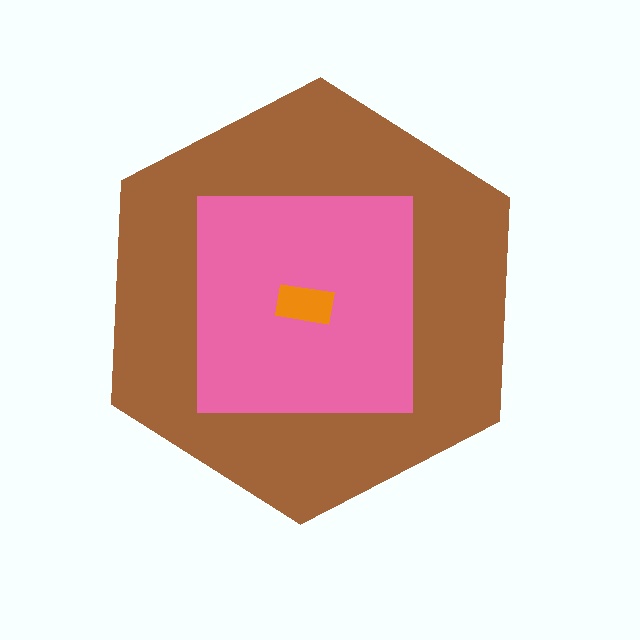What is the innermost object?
The orange rectangle.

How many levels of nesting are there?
3.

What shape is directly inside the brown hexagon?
The pink square.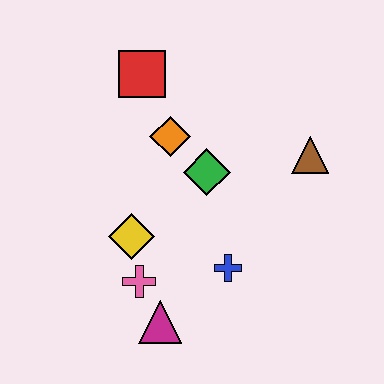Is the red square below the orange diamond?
No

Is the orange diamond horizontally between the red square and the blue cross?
Yes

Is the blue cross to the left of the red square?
No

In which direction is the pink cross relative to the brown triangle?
The pink cross is to the left of the brown triangle.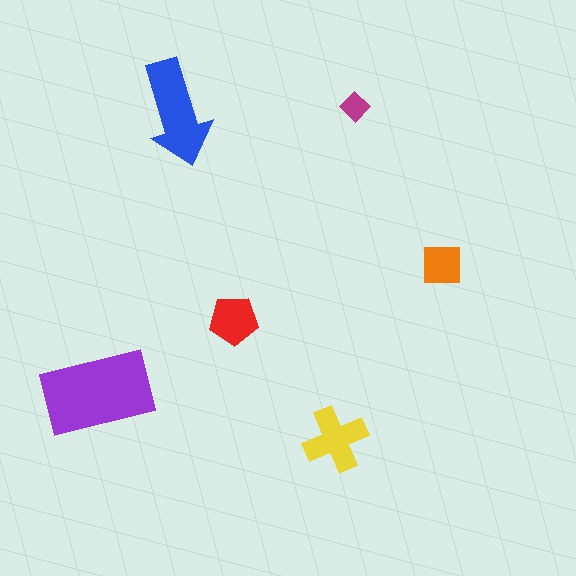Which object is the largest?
The purple rectangle.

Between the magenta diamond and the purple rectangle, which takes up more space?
The purple rectangle.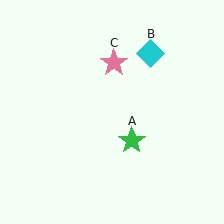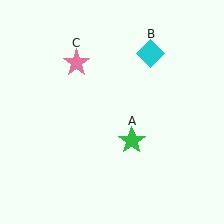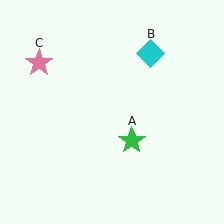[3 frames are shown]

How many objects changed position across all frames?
1 object changed position: pink star (object C).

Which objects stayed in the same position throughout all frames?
Green star (object A) and cyan diamond (object B) remained stationary.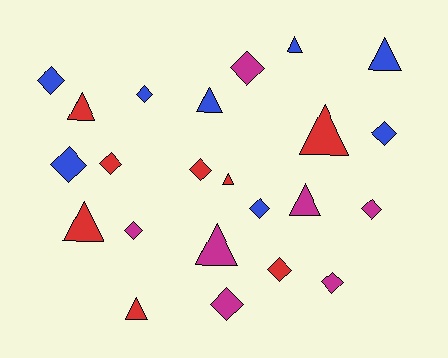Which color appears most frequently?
Red, with 8 objects.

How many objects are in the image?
There are 23 objects.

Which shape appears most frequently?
Diamond, with 13 objects.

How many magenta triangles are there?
There are 2 magenta triangles.